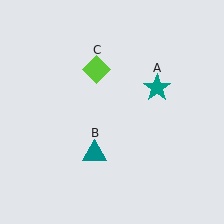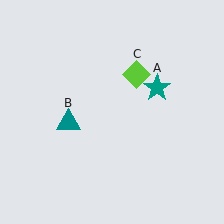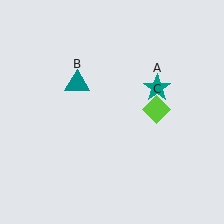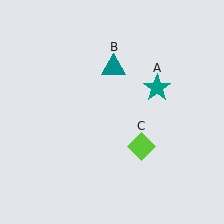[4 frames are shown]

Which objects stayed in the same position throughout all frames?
Teal star (object A) remained stationary.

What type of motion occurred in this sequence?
The teal triangle (object B), lime diamond (object C) rotated clockwise around the center of the scene.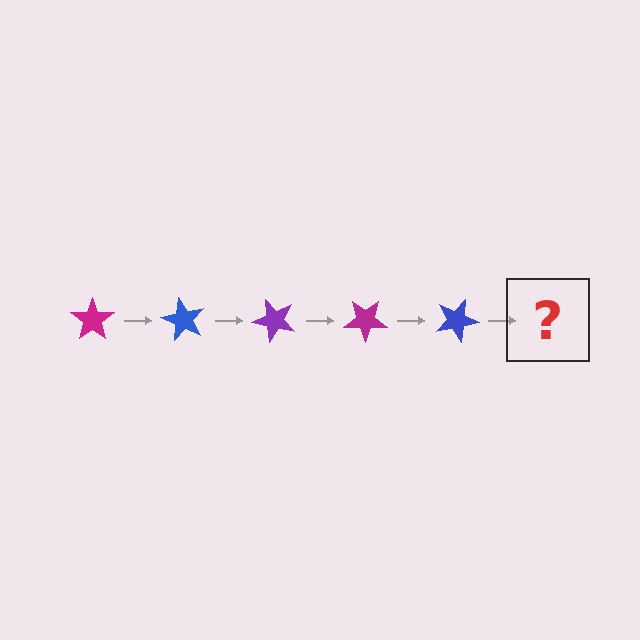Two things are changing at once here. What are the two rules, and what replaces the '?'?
The two rules are that it rotates 60 degrees each step and the color cycles through magenta, blue, and purple. The '?' should be a purple star, rotated 300 degrees from the start.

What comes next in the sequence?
The next element should be a purple star, rotated 300 degrees from the start.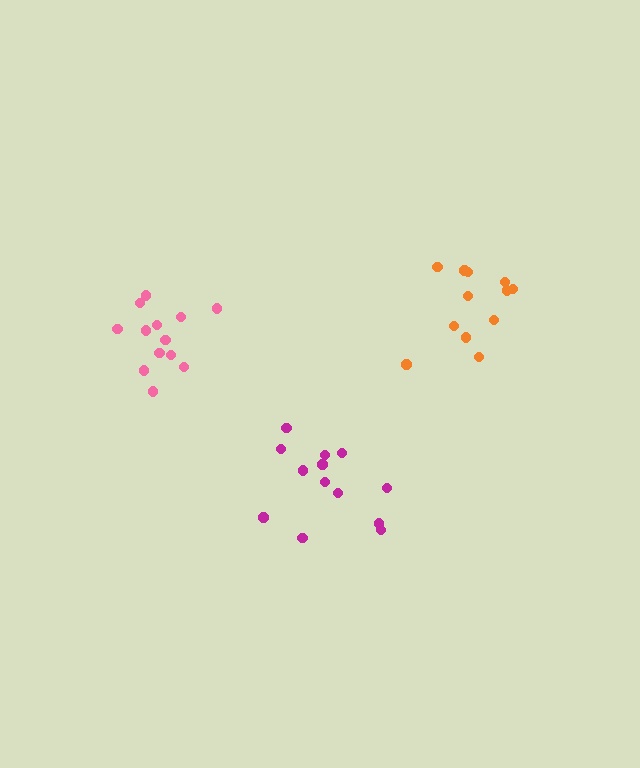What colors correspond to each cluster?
The clusters are colored: orange, magenta, pink.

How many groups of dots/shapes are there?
There are 3 groups.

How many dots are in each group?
Group 1: 12 dots, Group 2: 13 dots, Group 3: 13 dots (38 total).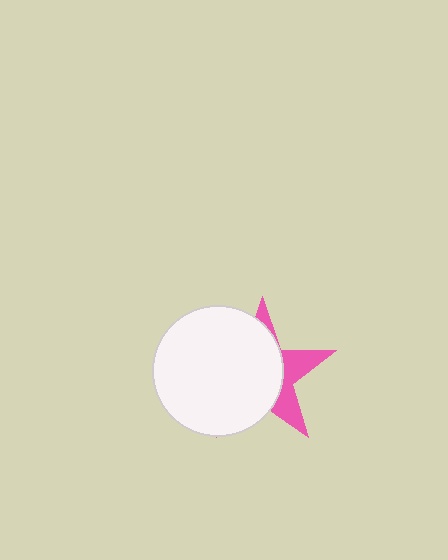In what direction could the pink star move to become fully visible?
The pink star could move right. That would shift it out from behind the white circle entirely.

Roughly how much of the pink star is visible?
A small part of it is visible (roughly 33%).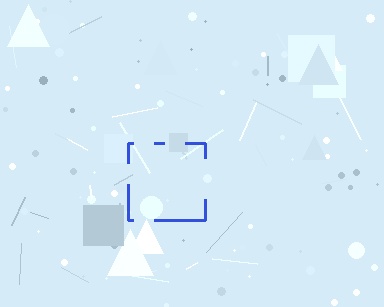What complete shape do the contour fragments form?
The contour fragments form a square.